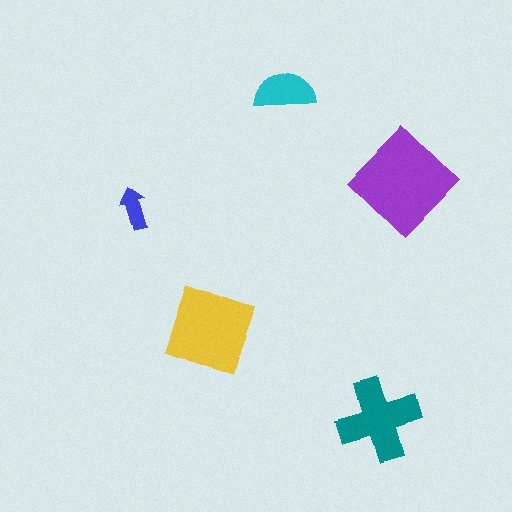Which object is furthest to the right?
The purple diamond is rightmost.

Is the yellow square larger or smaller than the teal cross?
Larger.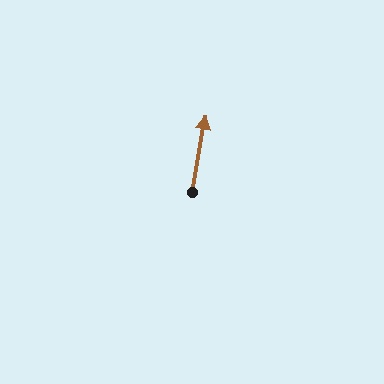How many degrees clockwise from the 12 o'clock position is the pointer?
Approximately 10 degrees.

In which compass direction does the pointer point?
North.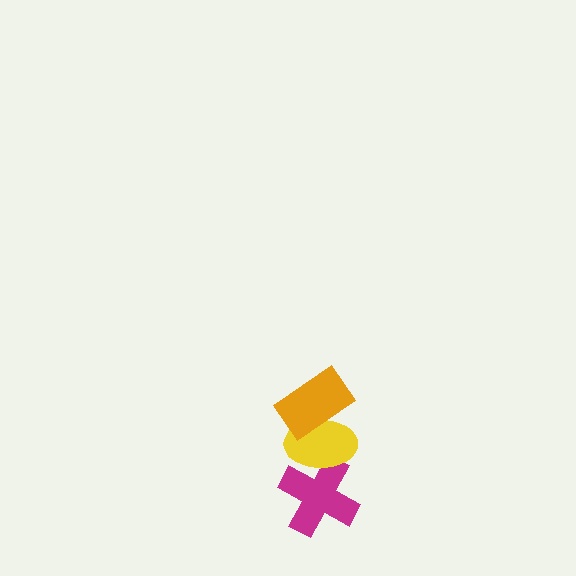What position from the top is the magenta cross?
The magenta cross is 3rd from the top.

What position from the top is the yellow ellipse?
The yellow ellipse is 2nd from the top.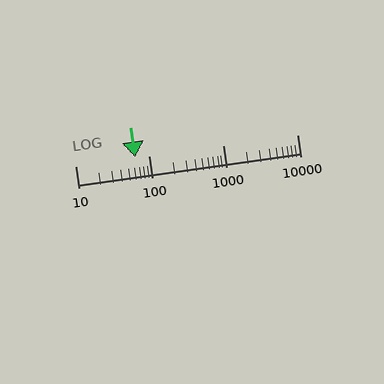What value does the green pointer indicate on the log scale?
The pointer indicates approximately 65.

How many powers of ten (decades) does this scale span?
The scale spans 3 decades, from 10 to 10000.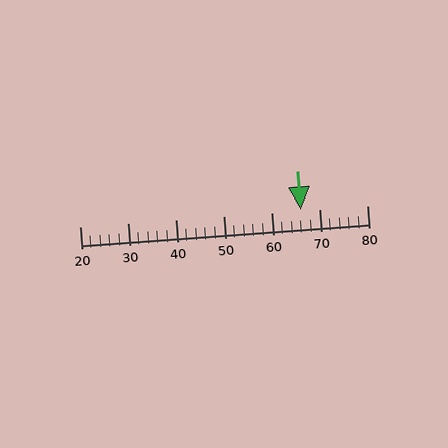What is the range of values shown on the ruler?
The ruler shows values from 20 to 80.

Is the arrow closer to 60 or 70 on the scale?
The arrow is closer to 70.